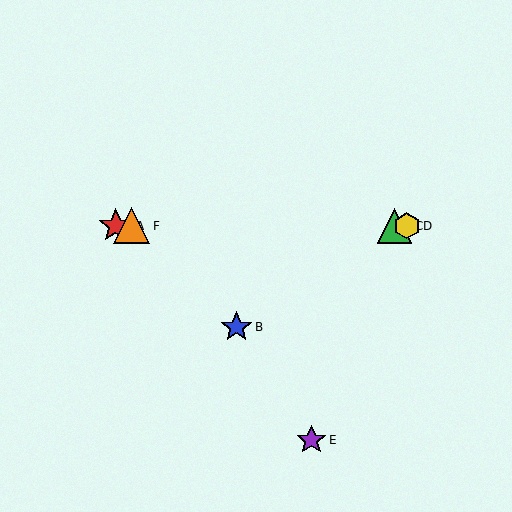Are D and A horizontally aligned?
Yes, both are at y≈226.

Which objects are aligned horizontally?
Objects A, C, D, F are aligned horizontally.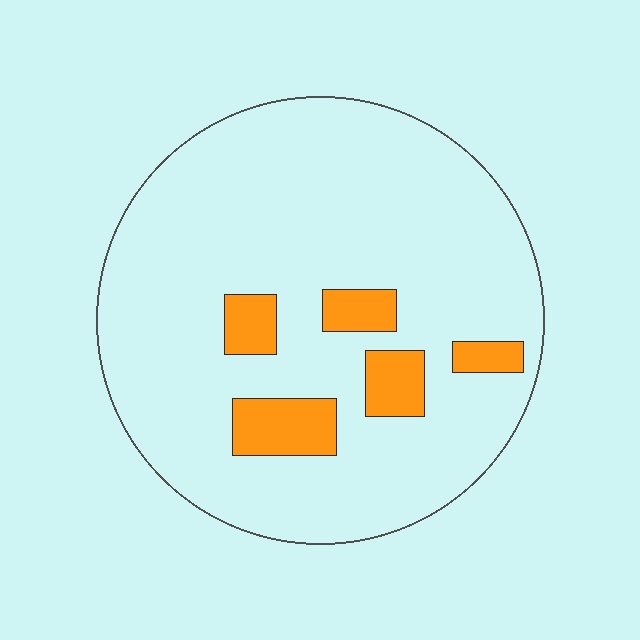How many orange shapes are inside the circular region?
5.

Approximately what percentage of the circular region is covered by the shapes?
Approximately 10%.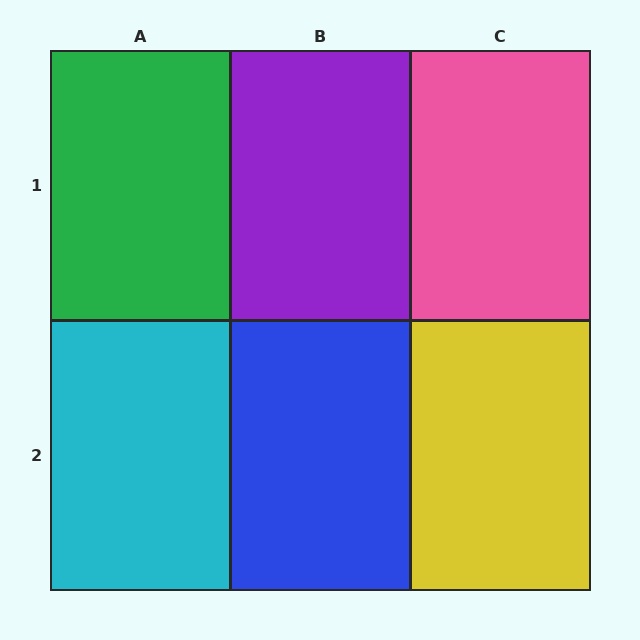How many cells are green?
1 cell is green.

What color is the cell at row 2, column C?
Yellow.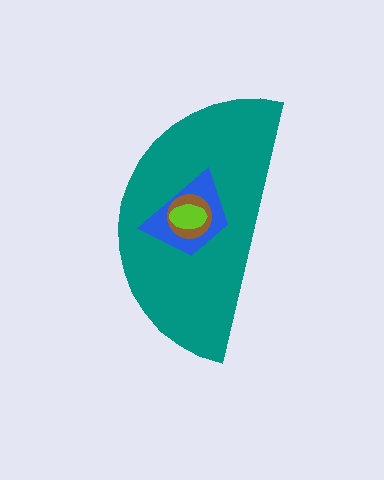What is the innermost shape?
The lime ellipse.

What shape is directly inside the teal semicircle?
The blue trapezoid.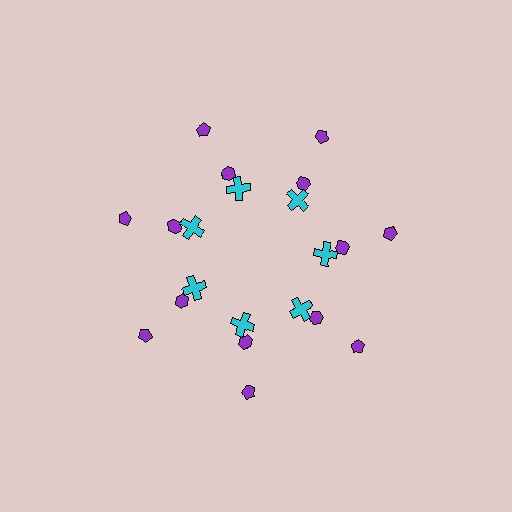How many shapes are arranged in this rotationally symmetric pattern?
There are 21 shapes, arranged in 7 groups of 3.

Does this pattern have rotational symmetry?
Yes, this pattern has 7-fold rotational symmetry. It looks the same after rotating 51 degrees around the center.